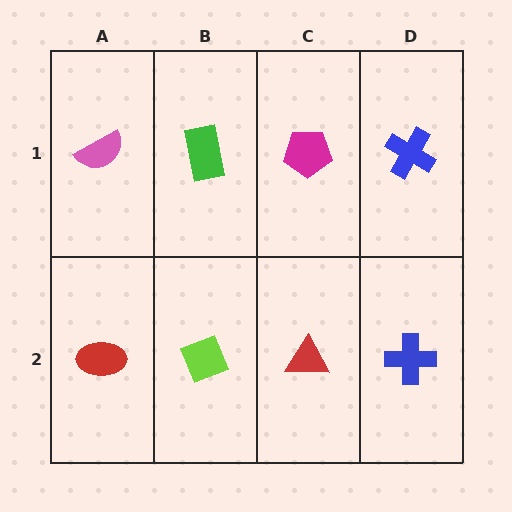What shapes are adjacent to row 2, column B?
A green rectangle (row 1, column B), a red ellipse (row 2, column A), a red triangle (row 2, column C).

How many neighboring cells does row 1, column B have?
3.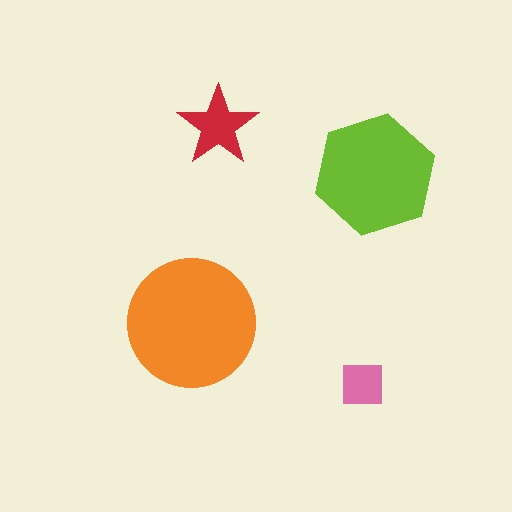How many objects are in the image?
There are 4 objects in the image.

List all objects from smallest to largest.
The pink square, the red star, the lime hexagon, the orange circle.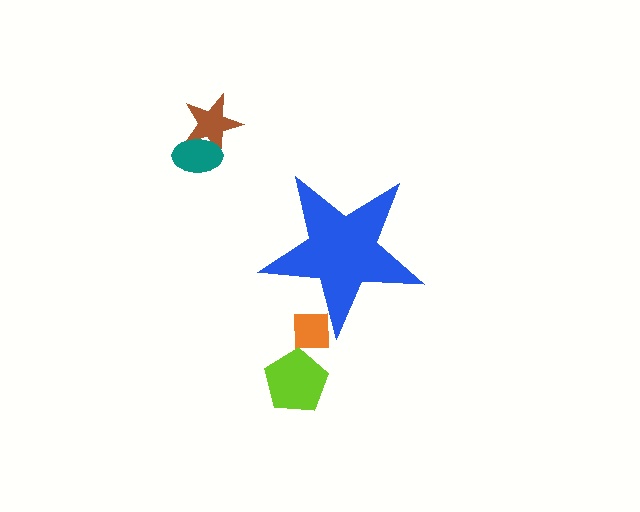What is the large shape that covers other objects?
A blue star.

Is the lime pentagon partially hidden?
No, the lime pentagon is fully visible.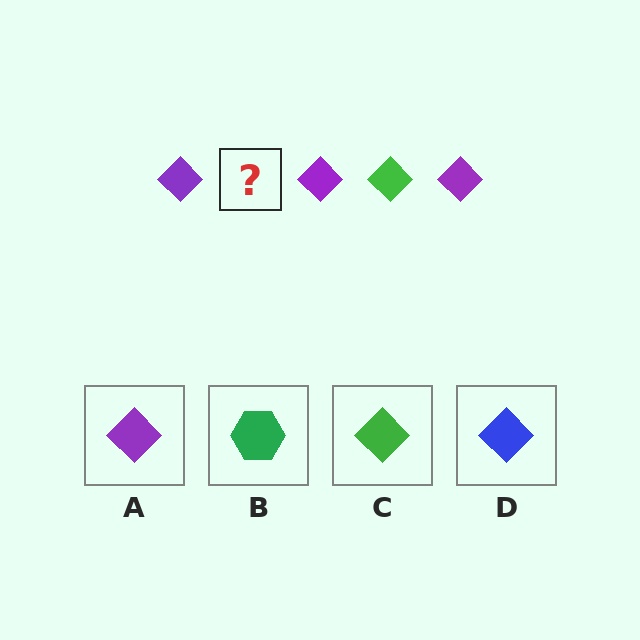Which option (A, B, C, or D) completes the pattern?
C.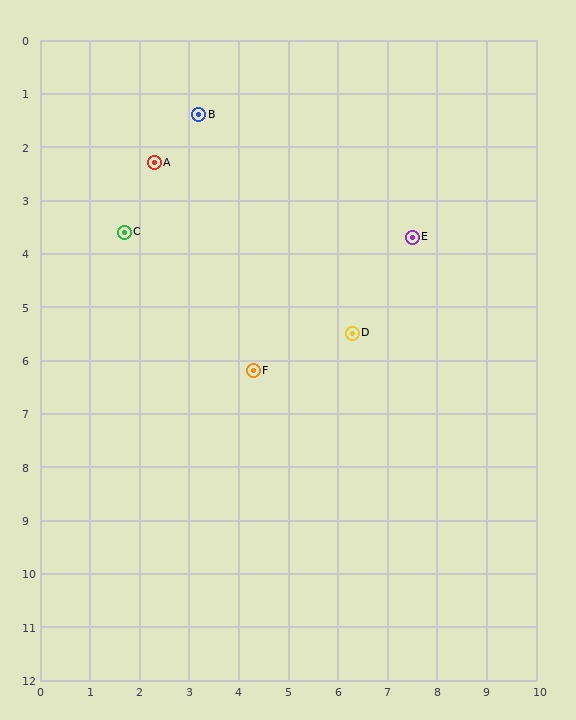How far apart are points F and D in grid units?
Points F and D are about 2.1 grid units apart.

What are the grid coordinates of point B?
Point B is at approximately (3.2, 1.4).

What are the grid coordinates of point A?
Point A is at approximately (2.3, 2.3).